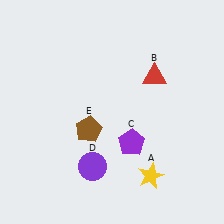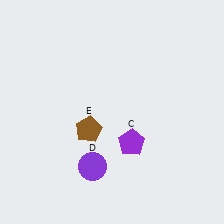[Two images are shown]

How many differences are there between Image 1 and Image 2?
There are 2 differences between the two images.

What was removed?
The yellow star (A), the red triangle (B) were removed in Image 2.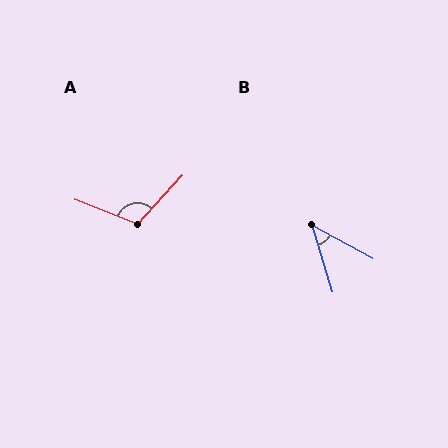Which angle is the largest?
A, at approximately 111 degrees.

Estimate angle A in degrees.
Approximately 111 degrees.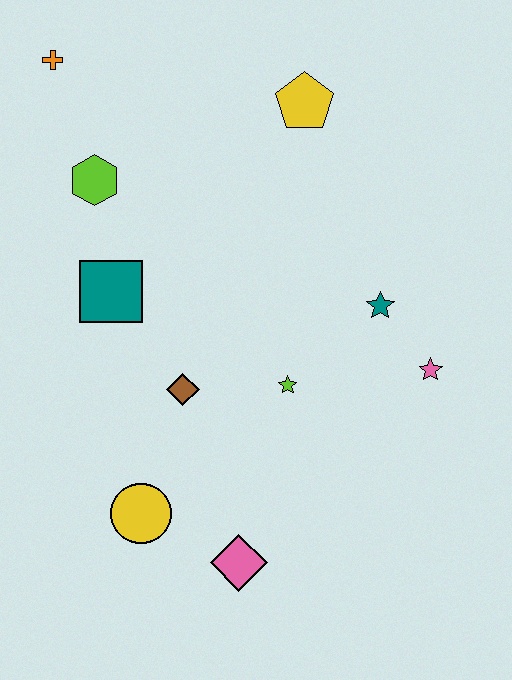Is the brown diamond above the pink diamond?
Yes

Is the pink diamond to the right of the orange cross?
Yes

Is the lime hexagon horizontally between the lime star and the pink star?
No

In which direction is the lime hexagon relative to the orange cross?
The lime hexagon is below the orange cross.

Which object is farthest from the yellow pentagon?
The pink diamond is farthest from the yellow pentagon.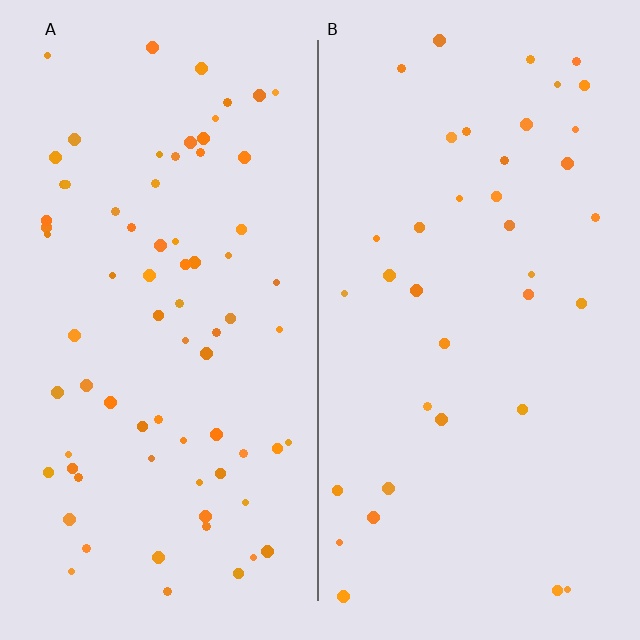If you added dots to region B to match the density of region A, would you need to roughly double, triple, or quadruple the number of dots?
Approximately double.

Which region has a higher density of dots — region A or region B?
A (the left).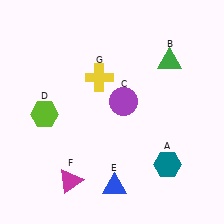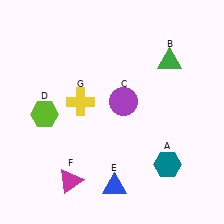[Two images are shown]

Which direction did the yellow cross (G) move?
The yellow cross (G) moved down.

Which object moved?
The yellow cross (G) moved down.